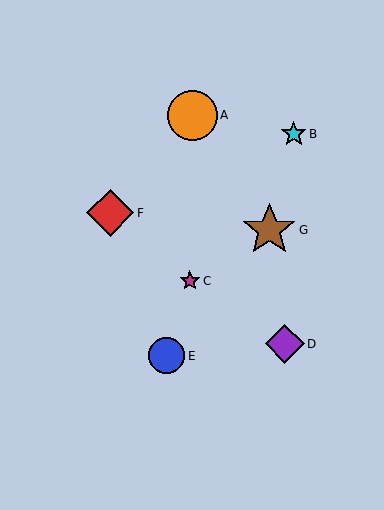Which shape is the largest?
The brown star (labeled G) is the largest.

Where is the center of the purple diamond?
The center of the purple diamond is at (285, 344).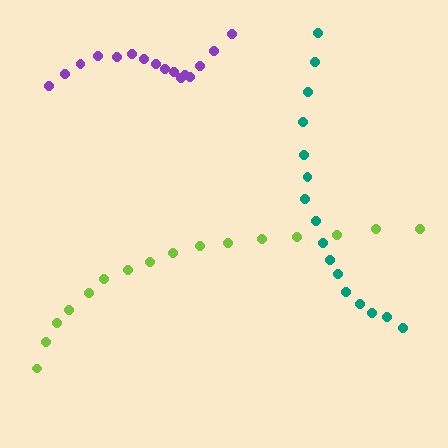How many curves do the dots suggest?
There are 3 distinct paths.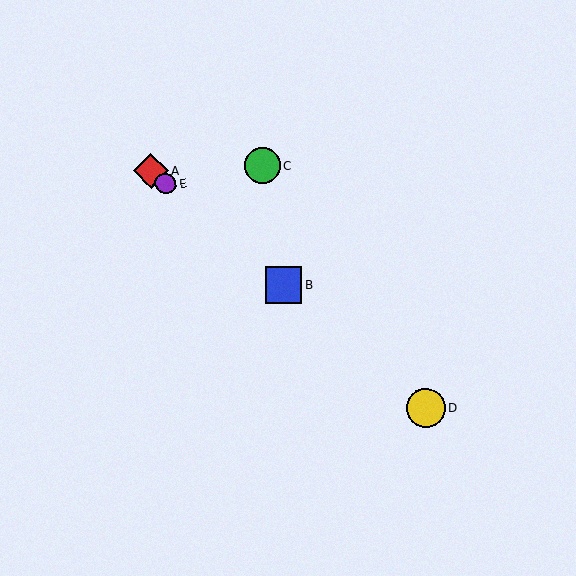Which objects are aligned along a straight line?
Objects A, B, D, E are aligned along a straight line.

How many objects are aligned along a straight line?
4 objects (A, B, D, E) are aligned along a straight line.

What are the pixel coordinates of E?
Object E is at (166, 183).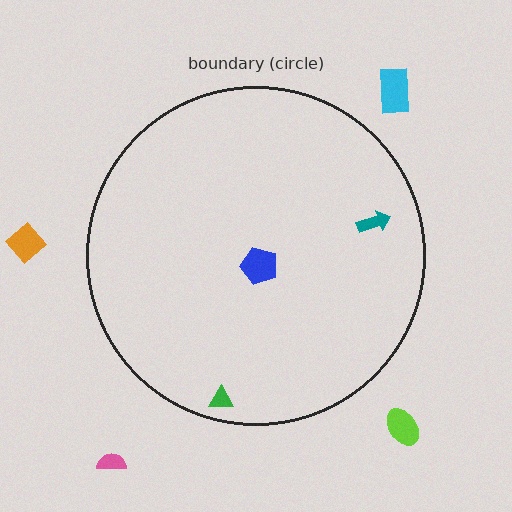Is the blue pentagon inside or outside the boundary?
Inside.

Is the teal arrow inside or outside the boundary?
Inside.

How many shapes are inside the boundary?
3 inside, 4 outside.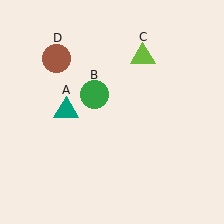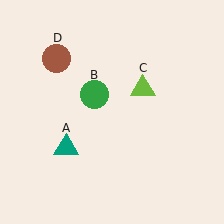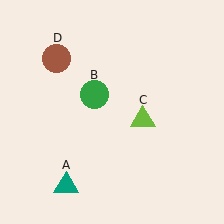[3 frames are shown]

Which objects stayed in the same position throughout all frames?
Green circle (object B) and brown circle (object D) remained stationary.